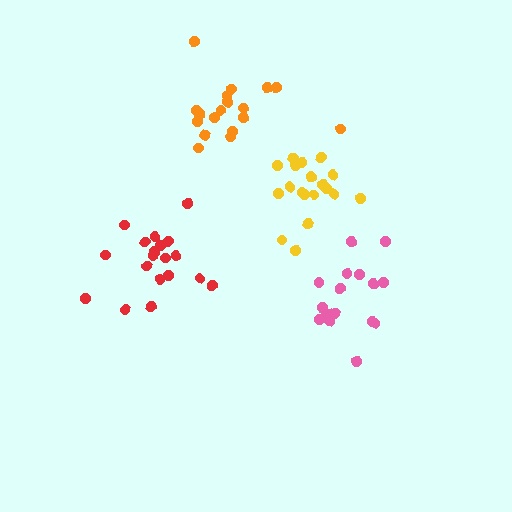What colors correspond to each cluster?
The clusters are colored: pink, red, orange, yellow.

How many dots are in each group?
Group 1: 17 dots, Group 2: 19 dots, Group 3: 18 dots, Group 4: 19 dots (73 total).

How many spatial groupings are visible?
There are 4 spatial groupings.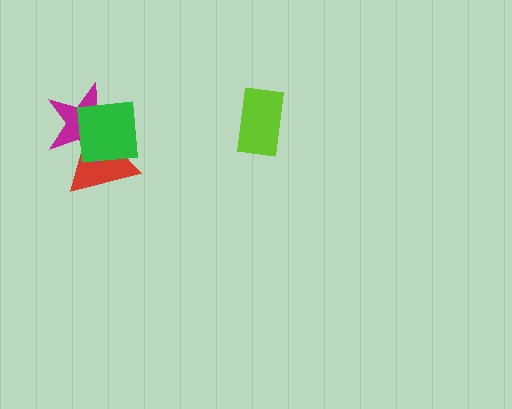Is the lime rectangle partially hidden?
No, no other shape covers it.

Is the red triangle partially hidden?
Yes, it is partially covered by another shape.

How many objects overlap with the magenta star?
2 objects overlap with the magenta star.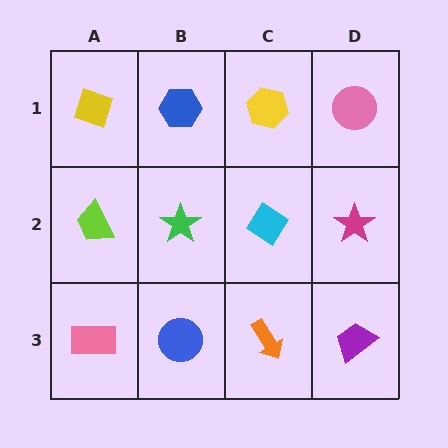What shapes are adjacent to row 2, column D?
A pink circle (row 1, column D), a purple trapezoid (row 3, column D), a cyan diamond (row 2, column C).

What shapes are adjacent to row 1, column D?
A magenta star (row 2, column D), a yellow hexagon (row 1, column C).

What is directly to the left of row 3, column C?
A blue circle.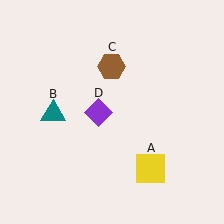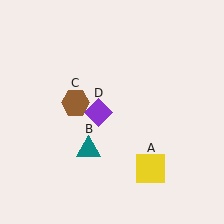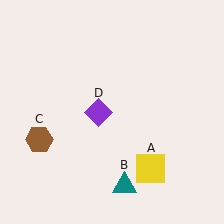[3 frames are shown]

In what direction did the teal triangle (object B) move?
The teal triangle (object B) moved down and to the right.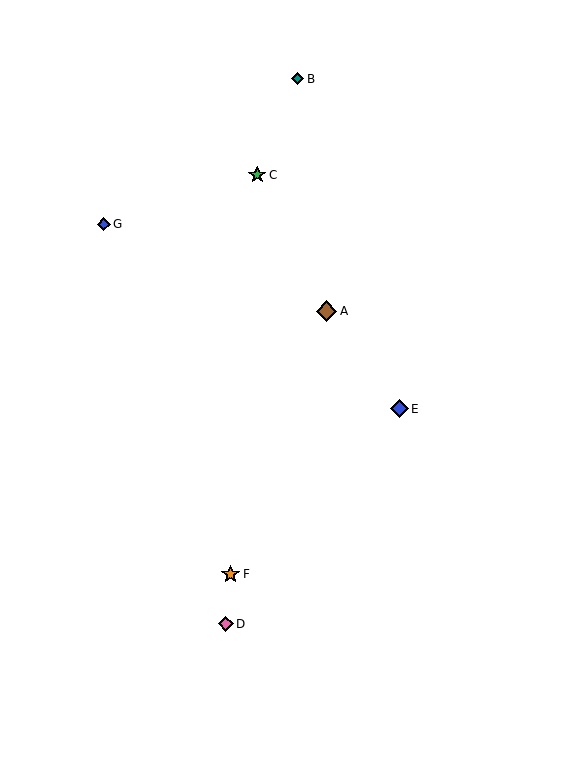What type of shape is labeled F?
Shape F is an orange star.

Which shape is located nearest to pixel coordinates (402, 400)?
The blue diamond (labeled E) at (400, 409) is nearest to that location.